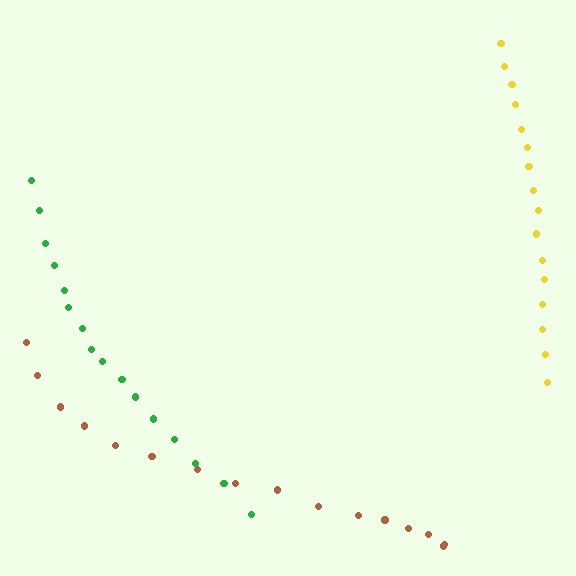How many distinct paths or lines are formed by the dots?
There are 3 distinct paths.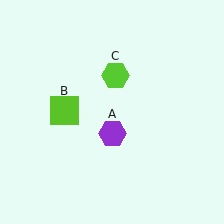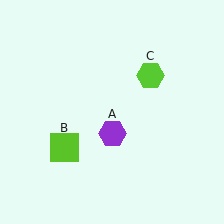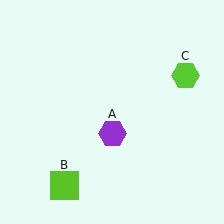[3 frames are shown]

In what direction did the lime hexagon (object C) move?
The lime hexagon (object C) moved right.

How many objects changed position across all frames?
2 objects changed position: lime square (object B), lime hexagon (object C).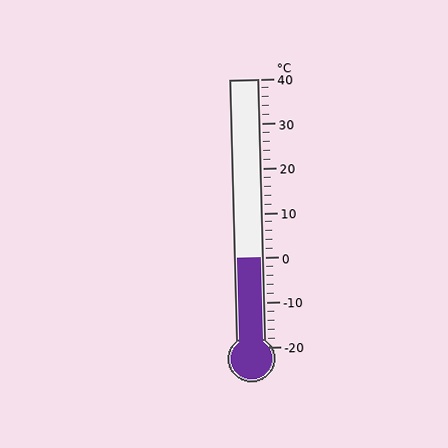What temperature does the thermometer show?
The thermometer shows approximately 0°C.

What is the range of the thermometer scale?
The thermometer scale ranges from -20°C to 40°C.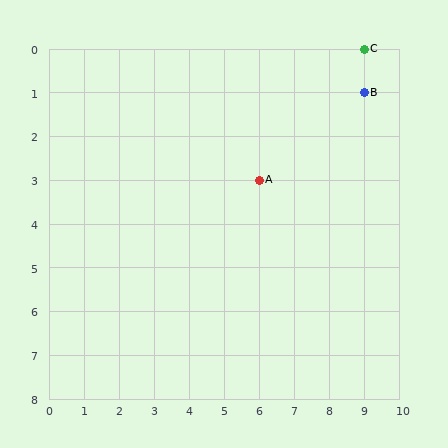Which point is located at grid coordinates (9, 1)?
Point B is at (9, 1).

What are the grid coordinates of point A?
Point A is at grid coordinates (6, 3).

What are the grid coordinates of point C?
Point C is at grid coordinates (9, 0).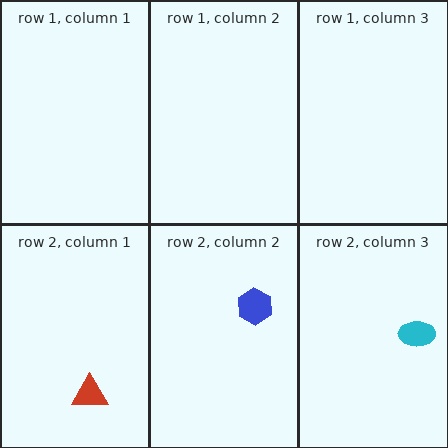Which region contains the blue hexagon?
The row 2, column 2 region.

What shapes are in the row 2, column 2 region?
The blue hexagon.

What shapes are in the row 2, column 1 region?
The red triangle.